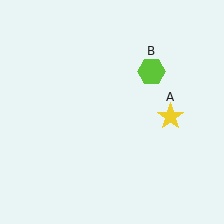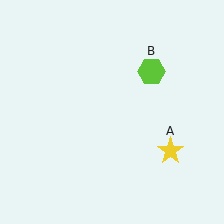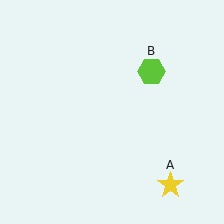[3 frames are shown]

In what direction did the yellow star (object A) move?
The yellow star (object A) moved down.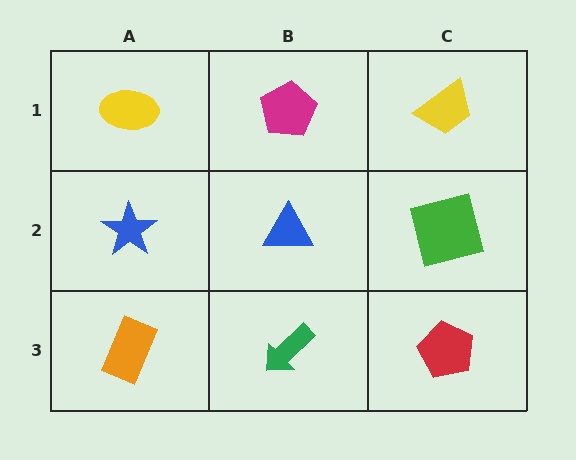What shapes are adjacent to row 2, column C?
A yellow trapezoid (row 1, column C), a red pentagon (row 3, column C), a blue triangle (row 2, column B).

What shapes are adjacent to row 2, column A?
A yellow ellipse (row 1, column A), an orange rectangle (row 3, column A), a blue triangle (row 2, column B).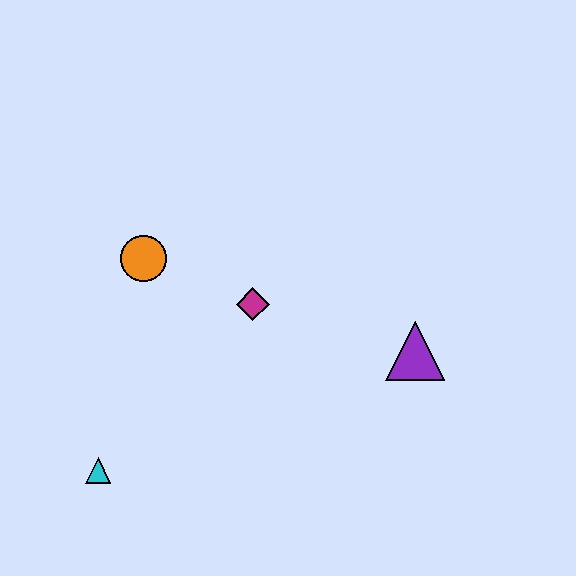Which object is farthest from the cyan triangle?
The purple triangle is farthest from the cyan triangle.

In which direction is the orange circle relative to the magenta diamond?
The orange circle is to the left of the magenta diamond.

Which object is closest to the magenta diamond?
The orange circle is closest to the magenta diamond.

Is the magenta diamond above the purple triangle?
Yes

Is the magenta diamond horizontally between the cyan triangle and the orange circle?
No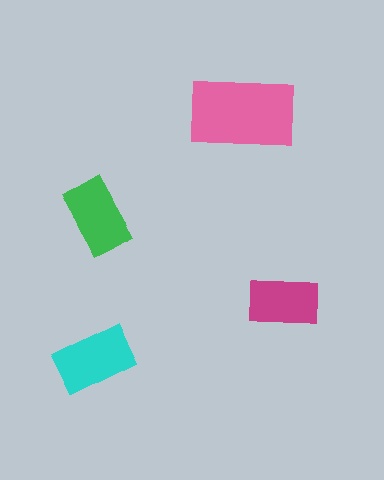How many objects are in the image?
There are 4 objects in the image.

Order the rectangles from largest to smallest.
the pink one, the cyan one, the green one, the magenta one.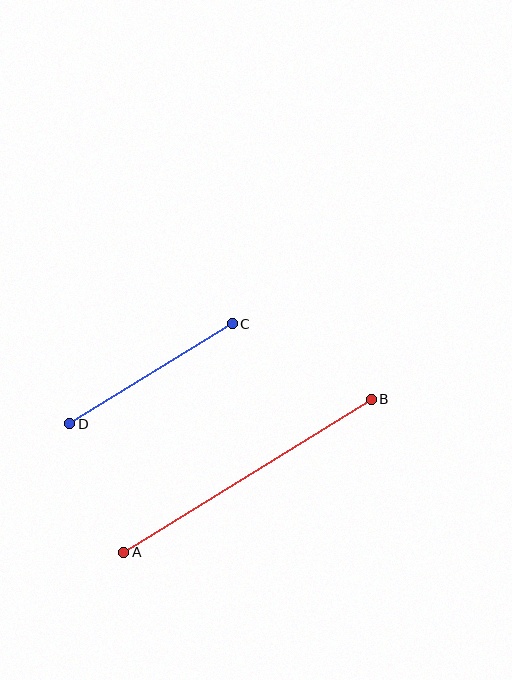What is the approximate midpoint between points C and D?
The midpoint is at approximately (151, 374) pixels.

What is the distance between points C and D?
The distance is approximately 191 pixels.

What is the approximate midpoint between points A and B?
The midpoint is at approximately (248, 476) pixels.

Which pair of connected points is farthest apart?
Points A and B are farthest apart.